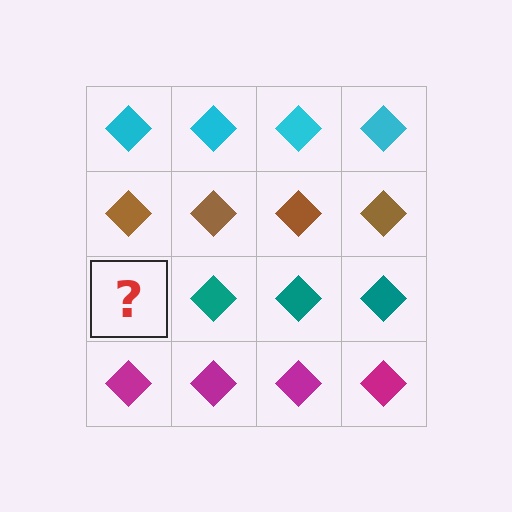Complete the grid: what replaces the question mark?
The question mark should be replaced with a teal diamond.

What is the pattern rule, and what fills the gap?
The rule is that each row has a consistent color. The gap should be filled with a teal diamond.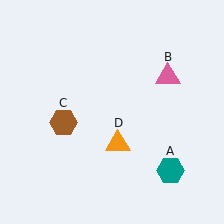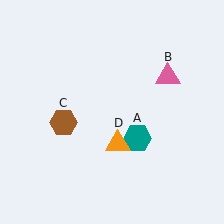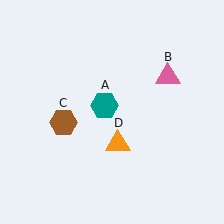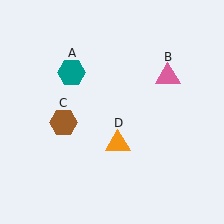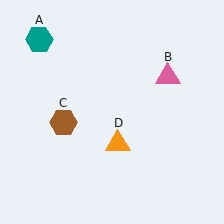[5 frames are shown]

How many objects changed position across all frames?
1 object changed position: teal hexagon (object A).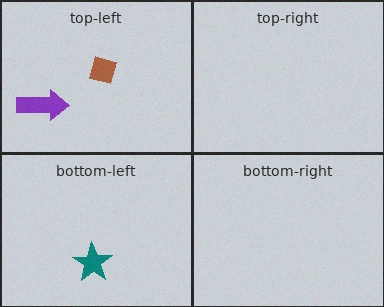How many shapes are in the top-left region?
2.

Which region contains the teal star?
The bottom-left region.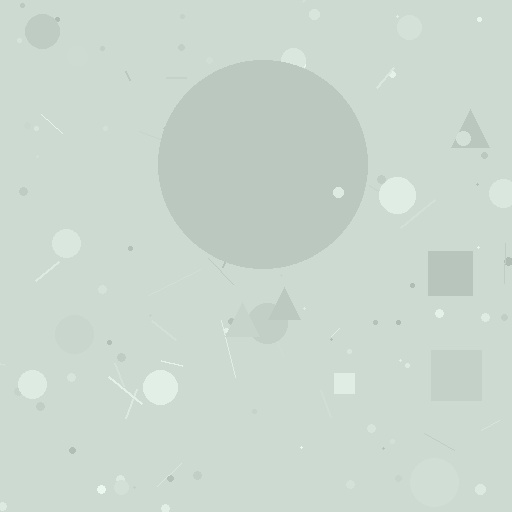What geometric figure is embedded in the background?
A circle is embedded in the background.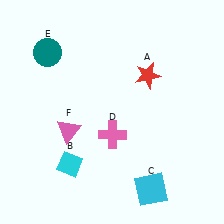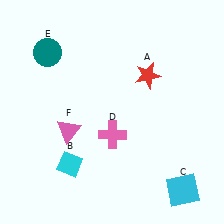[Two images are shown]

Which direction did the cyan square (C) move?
The cyan square (C) moved right.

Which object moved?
The cyan square (C) moved right.